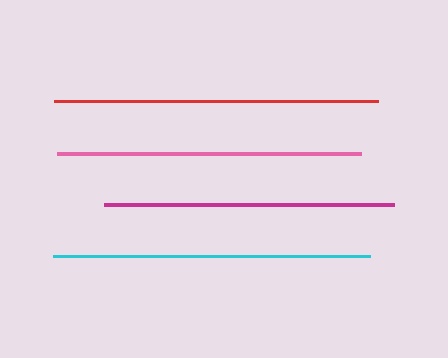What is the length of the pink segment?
The pink segment is approximately 304 pixels long.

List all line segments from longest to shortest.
From longest to shortest: red, cyan, pink, magenta.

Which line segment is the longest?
The red line is the longest at approximately 324 pixels.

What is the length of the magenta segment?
The magenta segment is approximately 290 pixels long.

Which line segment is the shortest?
The magenta line is the shortest at approximately 290 pixels.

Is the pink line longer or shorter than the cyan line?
The cyan line is longer than the pink line.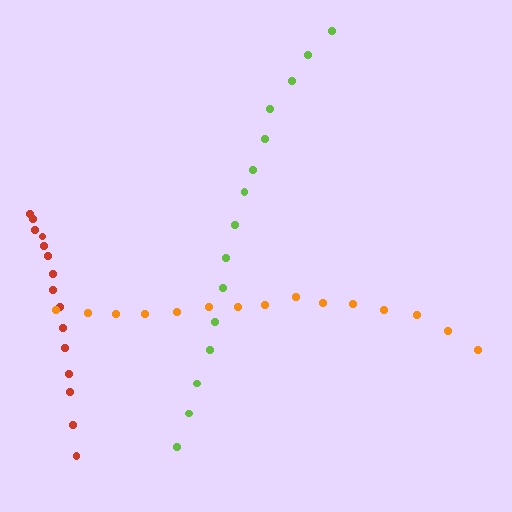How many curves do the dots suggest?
There are 3 distinct paths.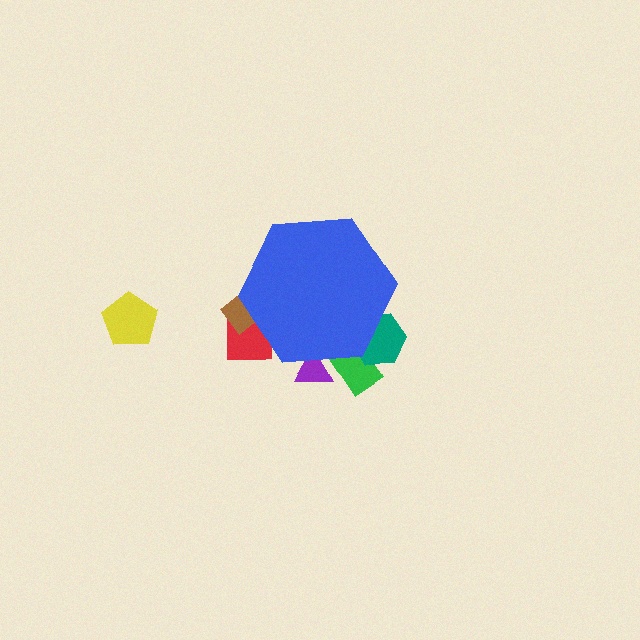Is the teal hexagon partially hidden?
Yes, the teal hexagon is partially hidden behind the blue hexagon.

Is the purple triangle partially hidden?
Yes, the purple triangle is partially hidden behind the blue hexagon.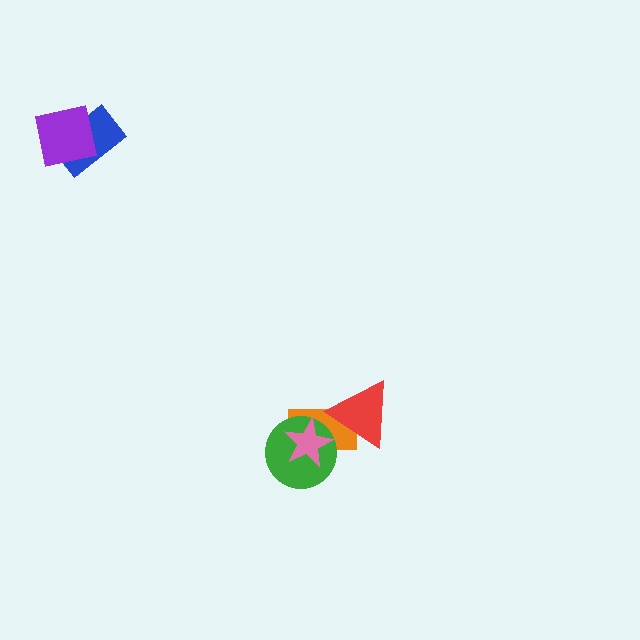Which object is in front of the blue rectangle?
The purple square is in front of the blue rectangle.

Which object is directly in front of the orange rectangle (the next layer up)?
The green circle is directly in front of the orange rectangle.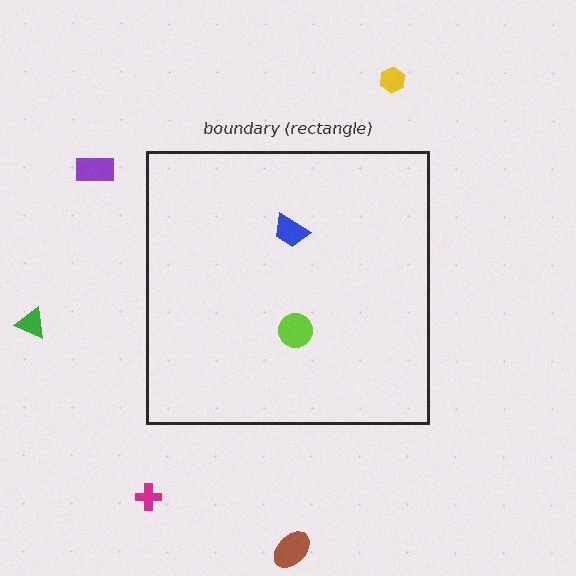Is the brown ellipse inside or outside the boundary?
Outside.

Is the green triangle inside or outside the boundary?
Outside.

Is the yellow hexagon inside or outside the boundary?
Outside.